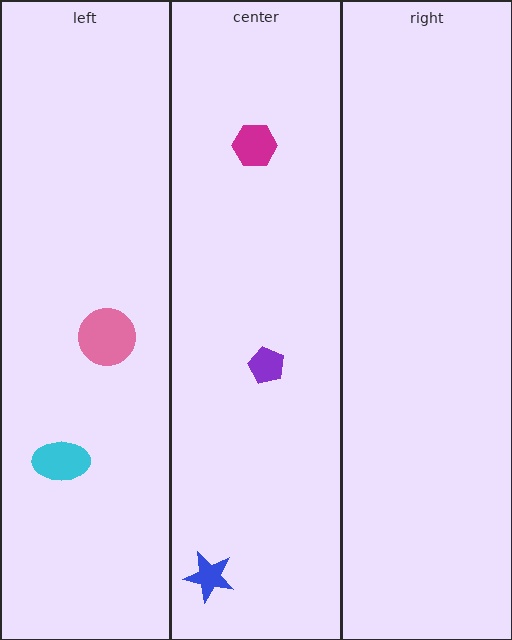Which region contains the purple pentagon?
The center region.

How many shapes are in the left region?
2.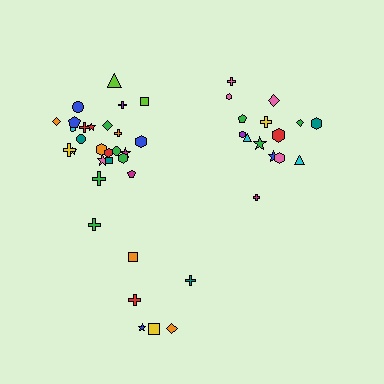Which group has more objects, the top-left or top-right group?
The top-left group.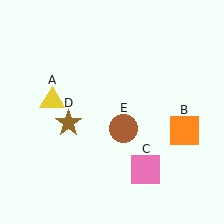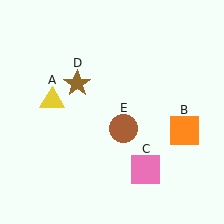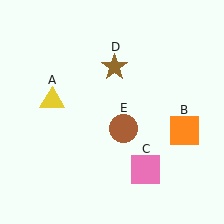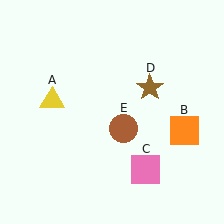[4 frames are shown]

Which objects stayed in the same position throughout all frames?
Yellow triangle (object A) and orange square (object B) and pink square (object C) and brown circle (object E) remained stationary.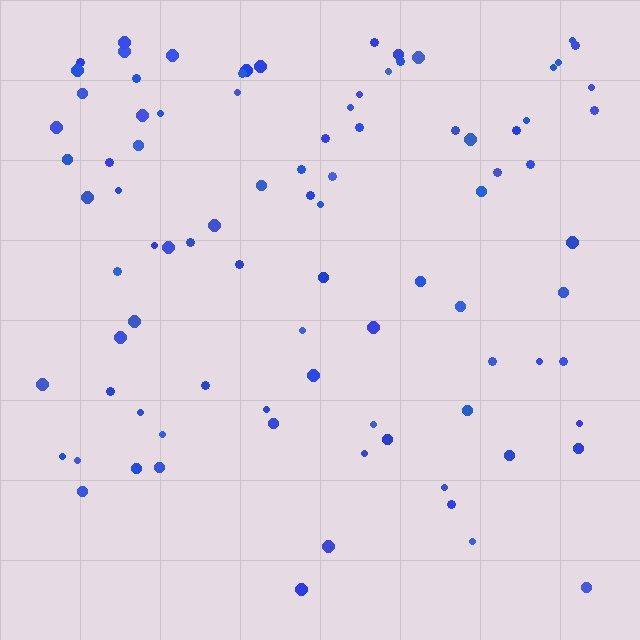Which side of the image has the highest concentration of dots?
The top.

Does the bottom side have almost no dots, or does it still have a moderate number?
Still a moderate number, just noticeably fewer than the top.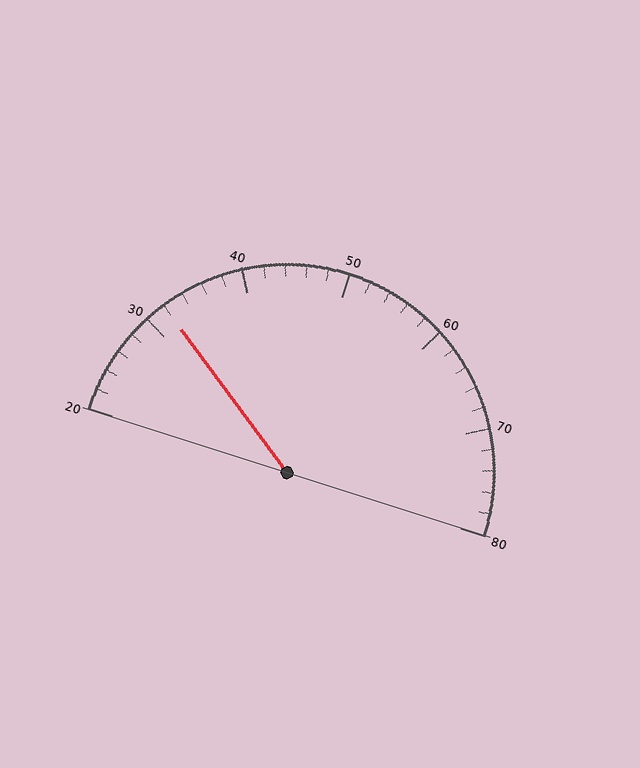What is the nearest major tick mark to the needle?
The nearest major tick mark is 30.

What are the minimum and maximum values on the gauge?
The gauge ranges from 20 to 80.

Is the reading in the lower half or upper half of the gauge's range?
The reading is in the lower half of the range (20 to 80).